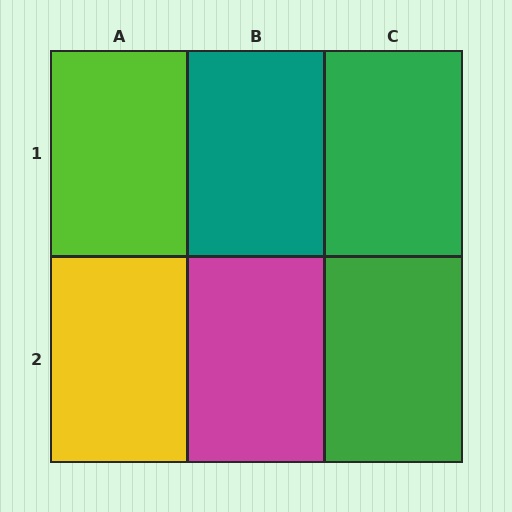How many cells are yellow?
1 cell is yellow.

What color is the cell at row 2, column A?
Yellow.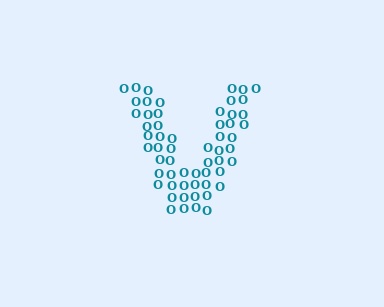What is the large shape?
The large shape is the letter V.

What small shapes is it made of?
It is made of small letter O's.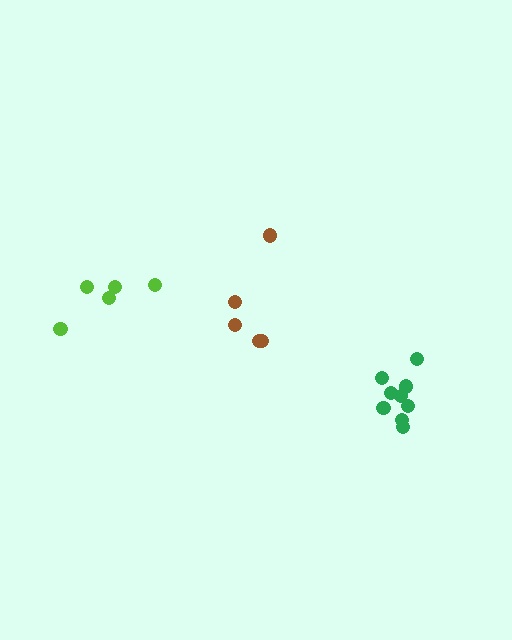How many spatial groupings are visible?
There are 3 spatial groupings.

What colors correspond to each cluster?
The clusters are colored: brown, lime, green.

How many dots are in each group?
Group 1: 5 dots, Group 2: 5 dots, Group 3: 9 dots (19 total).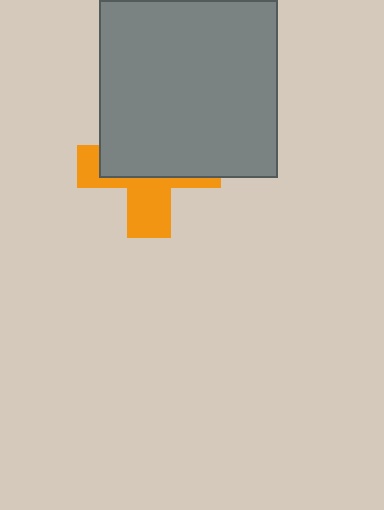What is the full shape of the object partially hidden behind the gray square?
The partially hidden object is an orange cross.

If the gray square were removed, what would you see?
You would see the complete orange cross.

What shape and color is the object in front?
The object in front is a gray square.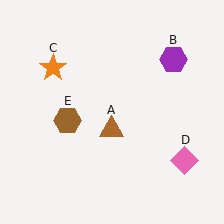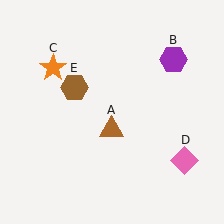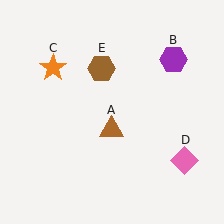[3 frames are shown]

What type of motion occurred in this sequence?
The brown hexagon (object E) rotated clockwise around the center of the scene.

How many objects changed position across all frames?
1 object changed position: brown hexagon (object E).